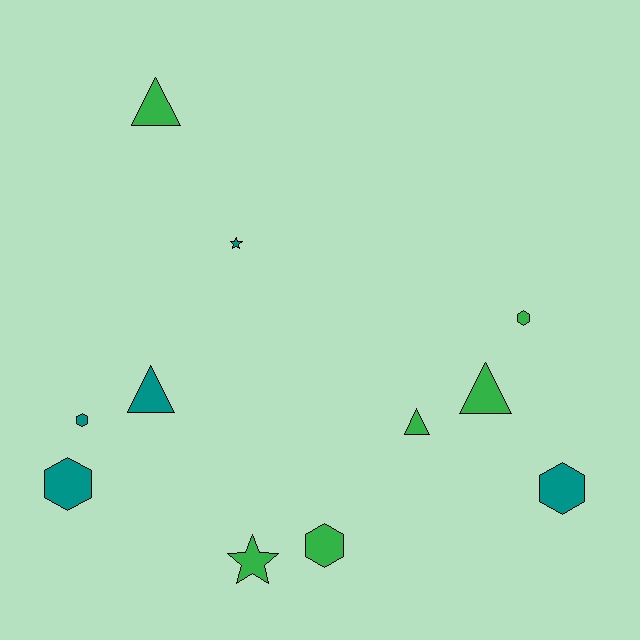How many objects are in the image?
There are 11 objects.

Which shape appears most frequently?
Hexagon, with 5 objects.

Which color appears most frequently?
Green, with 6 objects.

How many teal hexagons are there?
There are 3 teal hexagons.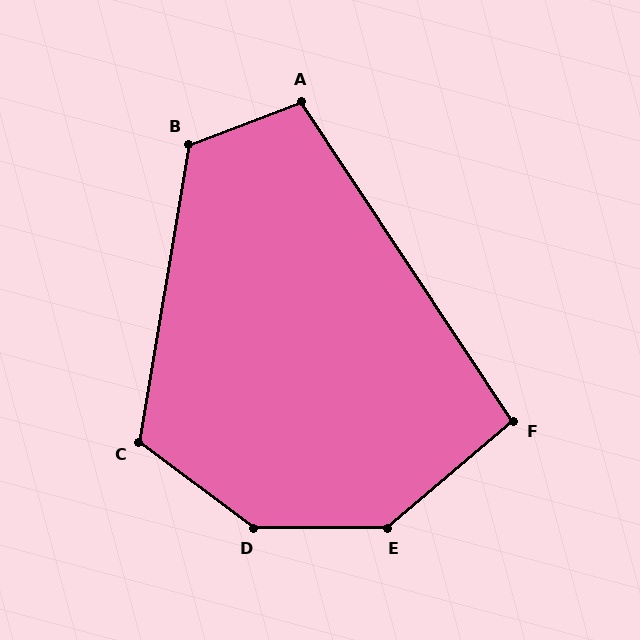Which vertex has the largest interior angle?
D, at approximately 143 degrees.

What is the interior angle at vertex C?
Approximately 117 degrees (obtuse).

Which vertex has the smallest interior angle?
F, at approximately 97 degrees.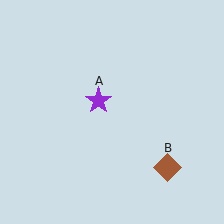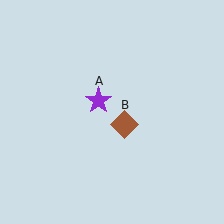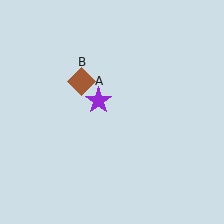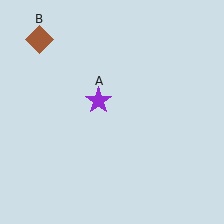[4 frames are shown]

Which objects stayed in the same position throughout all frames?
Purple star (object A) remained stationary.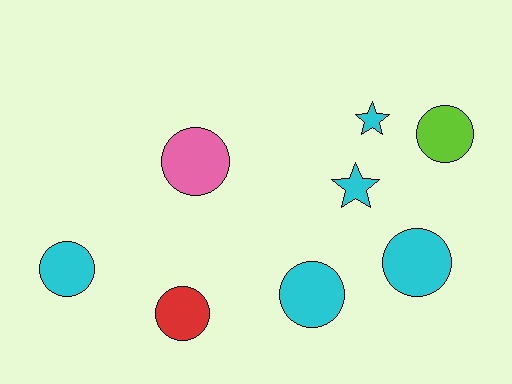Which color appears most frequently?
Cyan, with 5 objects.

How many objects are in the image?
There are 8 objects.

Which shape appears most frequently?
Circle, with 6 objects.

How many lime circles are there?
There is 1 lime circle.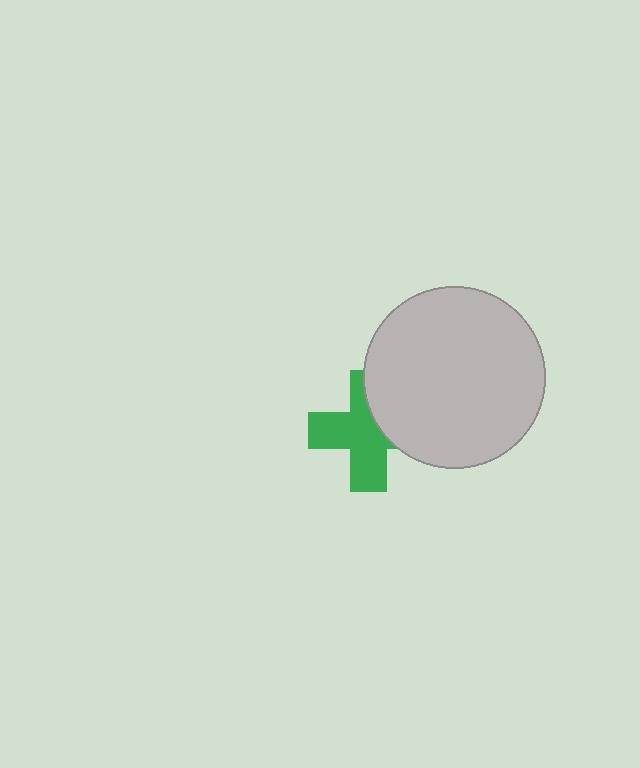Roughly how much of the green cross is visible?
About half of it is visible (roughly 64%).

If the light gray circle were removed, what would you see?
You would see the complete green cross.